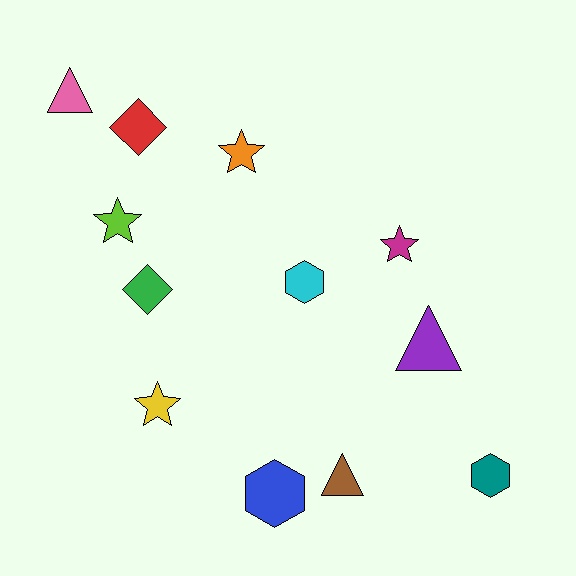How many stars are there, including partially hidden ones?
There are 4 stars.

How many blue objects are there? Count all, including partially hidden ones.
There is 1 blue object.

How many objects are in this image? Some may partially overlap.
There are 12 objects.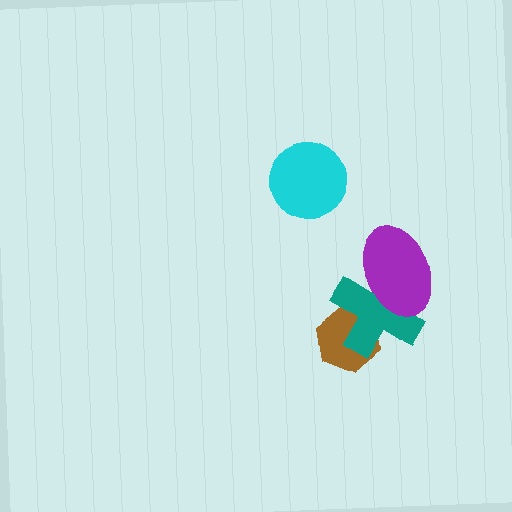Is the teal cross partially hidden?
Yes, it is partially covered by another shape.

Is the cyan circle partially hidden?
No, no other shape covers it.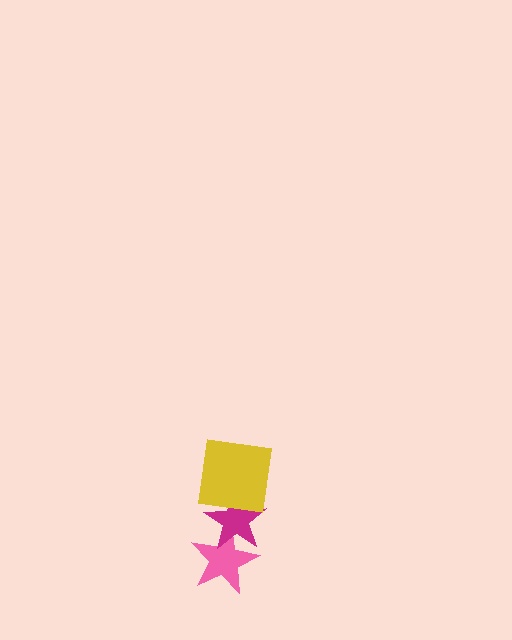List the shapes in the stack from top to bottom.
From top to bottom: the yellow square, the magenta star, the pink star.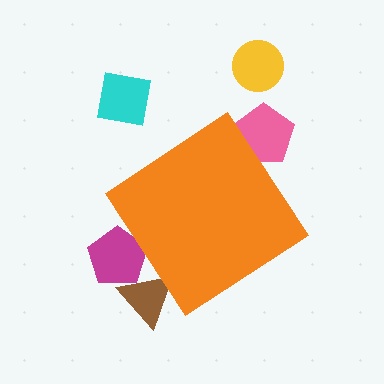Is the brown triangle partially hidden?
Yes, the brown triangle is partially hidden behind the orange diamond.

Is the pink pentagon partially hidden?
Yes, the pink pentagon is partially hidden behind the orange diamond.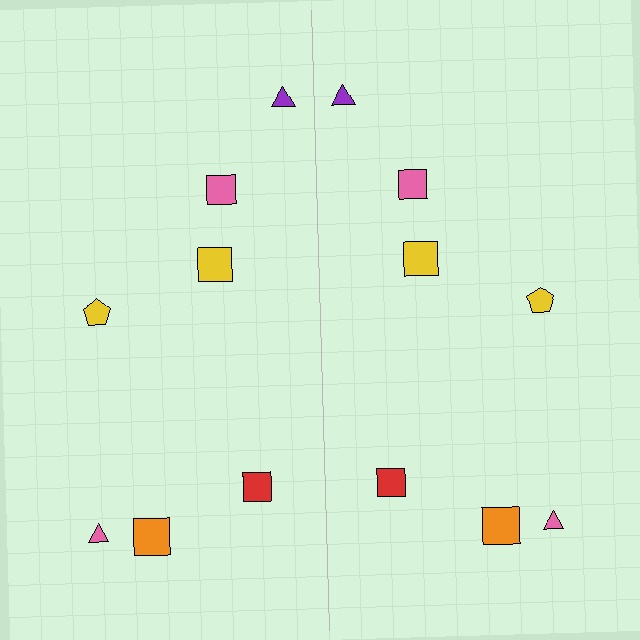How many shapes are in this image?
There are 14 shapes in this image.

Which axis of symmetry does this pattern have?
The pattern has a vertical axis of symmetry running through the center of the image.